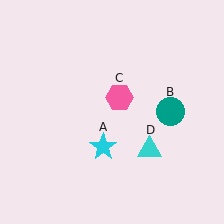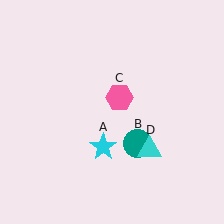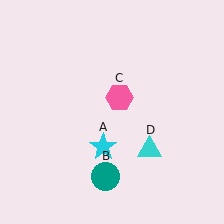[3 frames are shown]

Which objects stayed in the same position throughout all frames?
Cyan star (object A) and pink hexagon (object C) and cyan triangle (object D) remained stationary.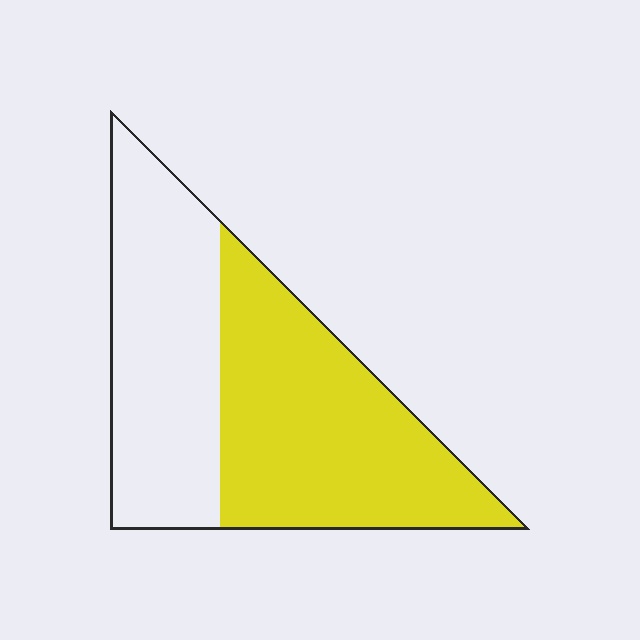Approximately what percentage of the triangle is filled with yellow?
Approximately 55%.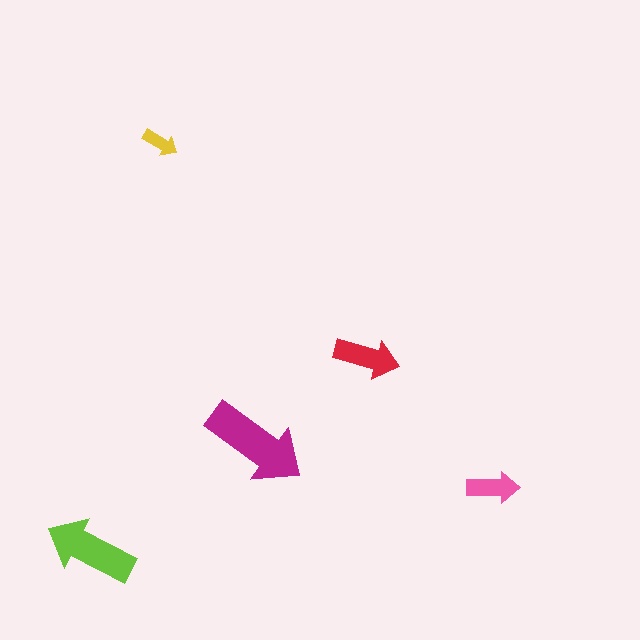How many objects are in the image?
There are 5 objects in the image.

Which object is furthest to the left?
The lime arrow is leftmost.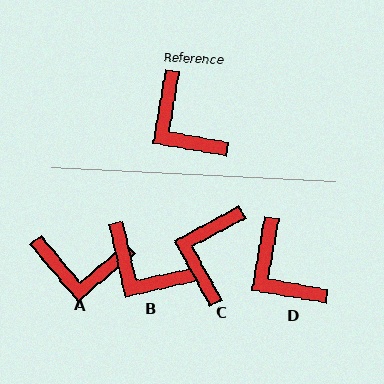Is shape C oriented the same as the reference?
No, it is off by about 52 degrees.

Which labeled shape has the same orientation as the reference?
D.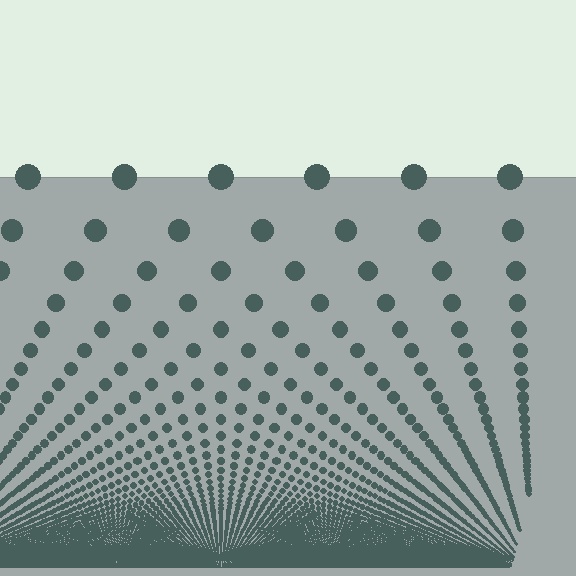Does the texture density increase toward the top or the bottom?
Density increases toward the bottom.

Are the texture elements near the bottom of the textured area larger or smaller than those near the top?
Smaller. The gradient is inverted — elements near the bottom are smaller and denser.